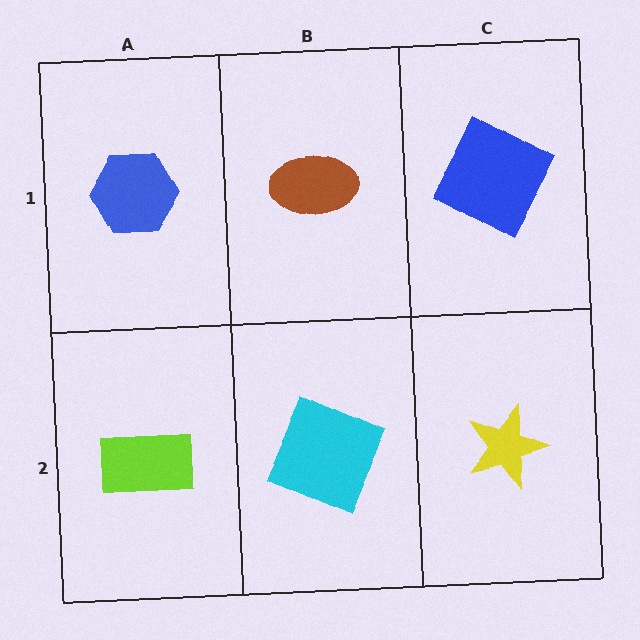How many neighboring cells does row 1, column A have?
2.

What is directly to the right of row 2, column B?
A yellow star.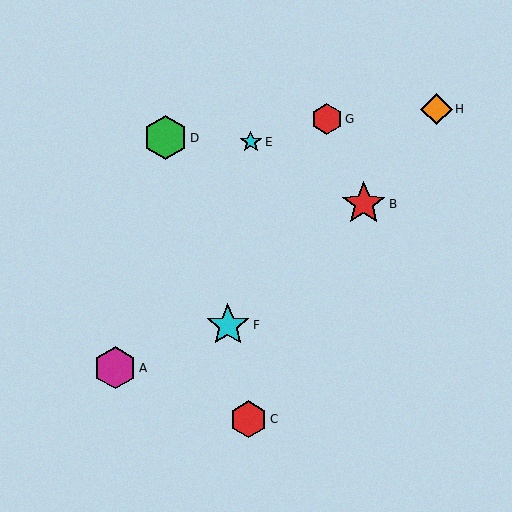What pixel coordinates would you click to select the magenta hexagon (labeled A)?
Click at (115, 368) to select the magenta hexagon A.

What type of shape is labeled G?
Shape G is a red hexagon.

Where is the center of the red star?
The center of the red star is at (364, 204).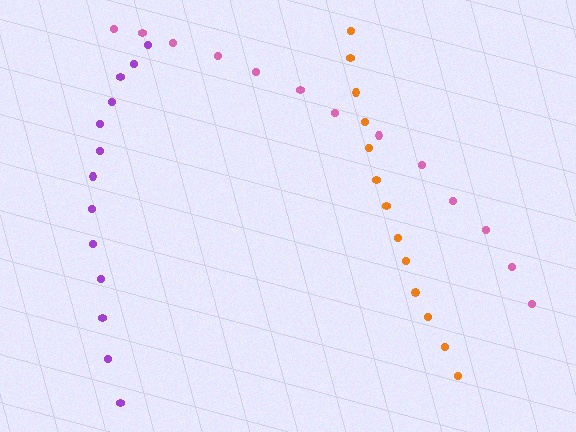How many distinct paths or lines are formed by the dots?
There are 3 distinct paths.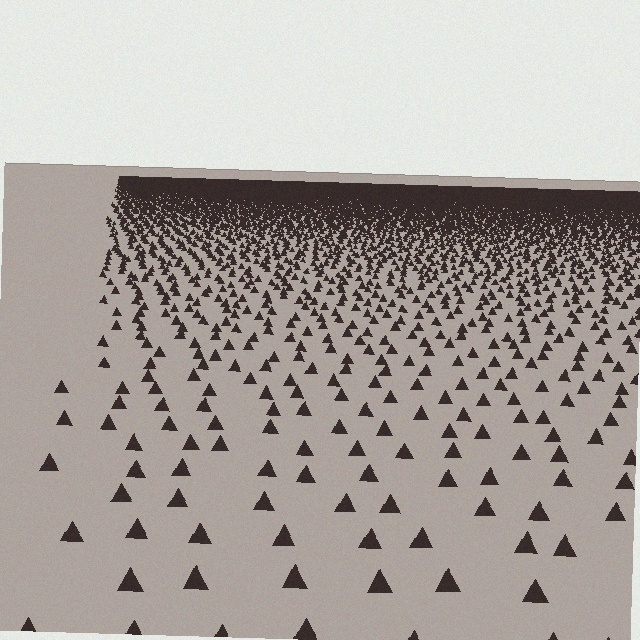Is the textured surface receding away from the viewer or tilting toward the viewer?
The surface is receding away from the viewer. Texture elements get smaller and denser toward the top.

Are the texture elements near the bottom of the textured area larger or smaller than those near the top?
Larger. Near the bottom, elements are closer to the viewer and appear at a bigger on-screen size.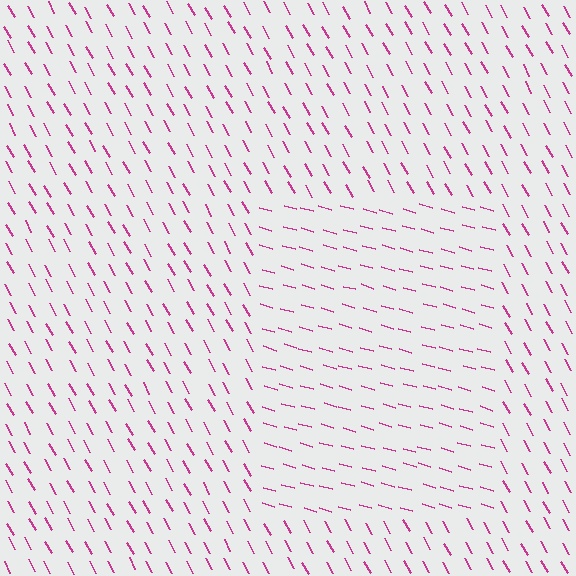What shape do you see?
I see a rectangle.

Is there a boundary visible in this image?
Yes, there is a texture boundary formed by a change in line orientation.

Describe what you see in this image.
The image is filled with small magenta line segments. A rectangle region in the image has lines oriented differently from the surrounding lines, creating a visible texture boundary.